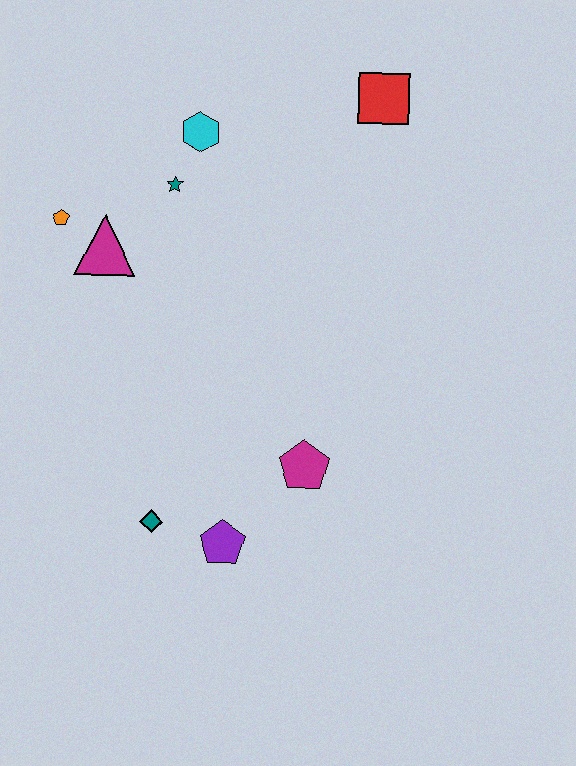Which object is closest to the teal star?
The cyan hexagon is closest to the teal star.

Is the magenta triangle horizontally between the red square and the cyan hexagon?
No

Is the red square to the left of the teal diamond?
No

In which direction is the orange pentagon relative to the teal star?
The orange pentagon is to the left of the teal star.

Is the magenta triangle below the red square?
Yes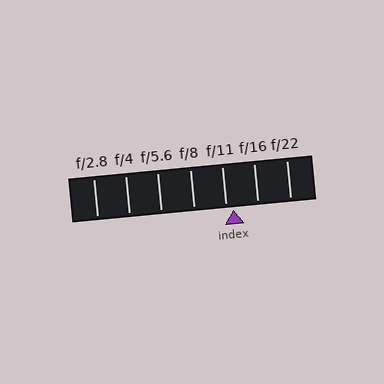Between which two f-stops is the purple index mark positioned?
The index mark is between f/11 and f/16.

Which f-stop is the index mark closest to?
The index mark is closest to f/11.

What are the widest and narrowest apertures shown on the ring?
The widest aperture shown is f/2.8 and the narrowest is f/22.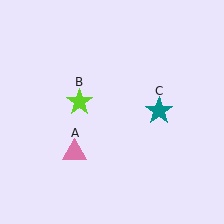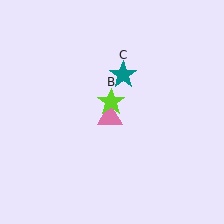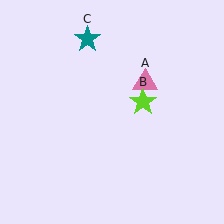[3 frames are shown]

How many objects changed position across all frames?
3 objects changed position: pink triangle (object A), lime star (object B), teal star (object C).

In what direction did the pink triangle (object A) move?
The pink triangle (object A) moved up and to the right.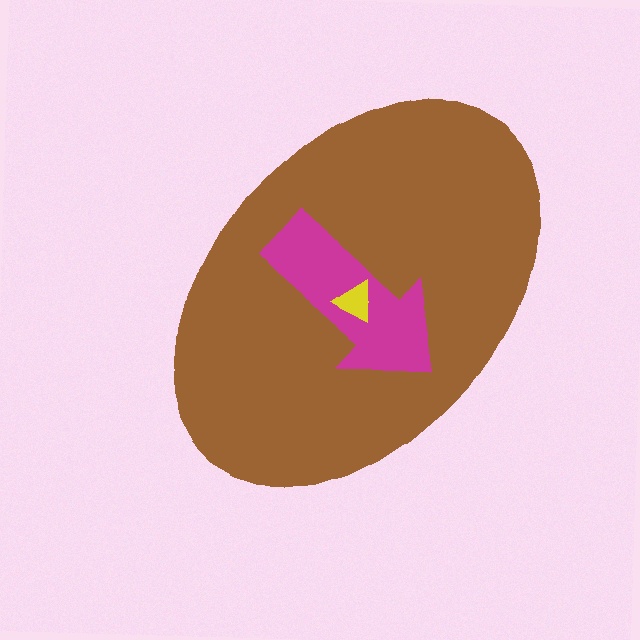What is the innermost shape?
The yellow triangle.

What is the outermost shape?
The brown ellipse.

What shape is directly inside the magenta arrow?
The yellow triangle.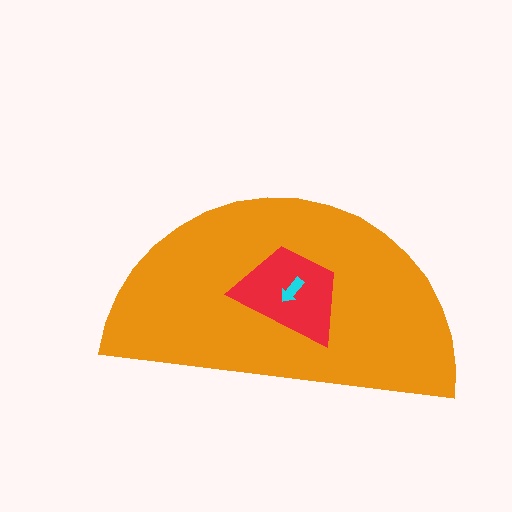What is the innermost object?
The cyan arrow.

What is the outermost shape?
The orange semicircle.